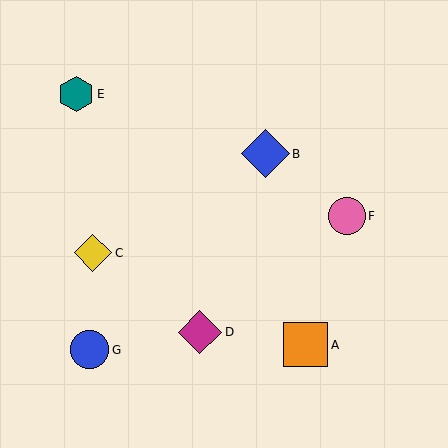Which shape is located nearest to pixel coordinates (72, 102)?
The teal hexagon (labeled E) at (76, 94) is nearest to that location.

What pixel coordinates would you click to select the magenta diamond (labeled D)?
Click at (200, 332) to select the magenta diamond D.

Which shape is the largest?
The blue diamond (labeled B) is the largest.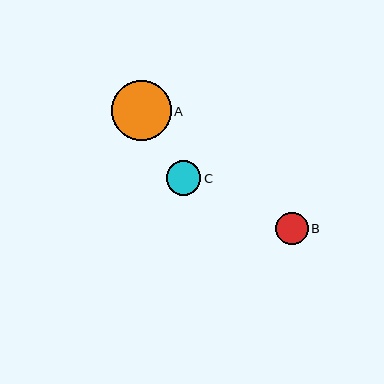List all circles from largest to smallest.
From largest to smallest: A, C, B.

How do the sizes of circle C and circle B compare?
Circle C and circle B are approximately the same size.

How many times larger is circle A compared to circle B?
Circle A is approximately 1.8 times the size of circle B.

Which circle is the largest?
Circle A is the largest with a size of approximately 60 pixels.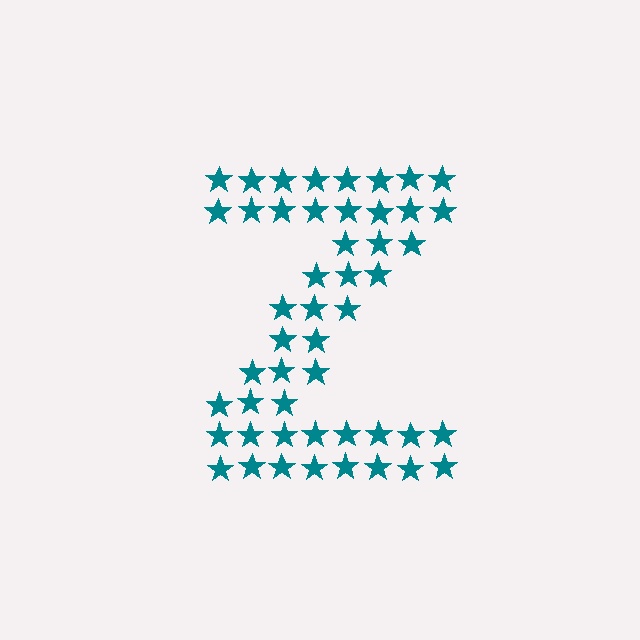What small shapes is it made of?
It is made of small stars.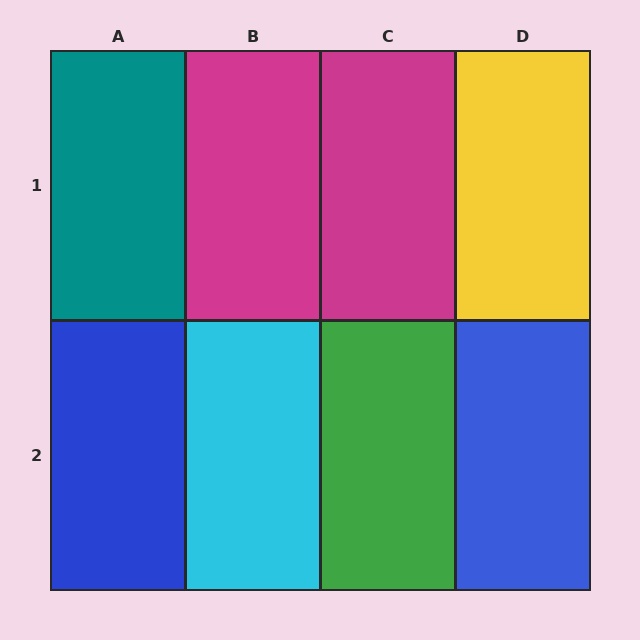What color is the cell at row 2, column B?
Cyan.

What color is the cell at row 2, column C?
Green.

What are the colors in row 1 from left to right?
Teal, magenta, magenta, yellow.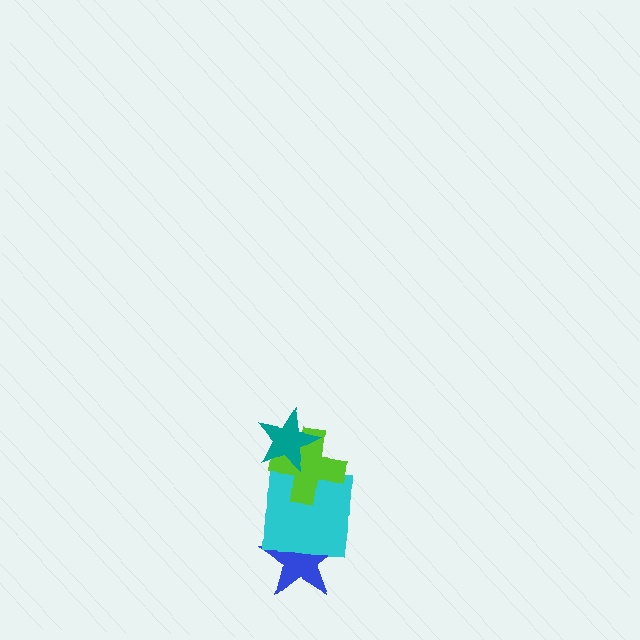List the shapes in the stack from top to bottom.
From top to bottom: the teal star, the lime cross, the cyan square, the blue star.